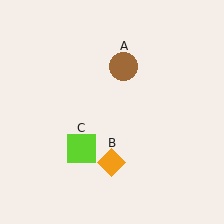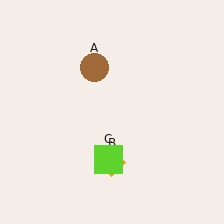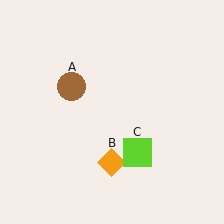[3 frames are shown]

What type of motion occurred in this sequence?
The brown circle (object A), lime square (object C) rotated counterclockwise around the center of the scene.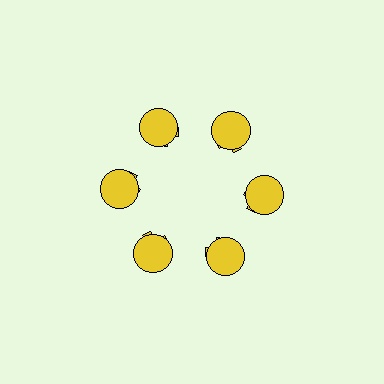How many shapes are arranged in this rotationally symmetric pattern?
There are 12 shapes, arranged in 6 groups of 2.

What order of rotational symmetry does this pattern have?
This pattern has 6-fold rotational symmetry.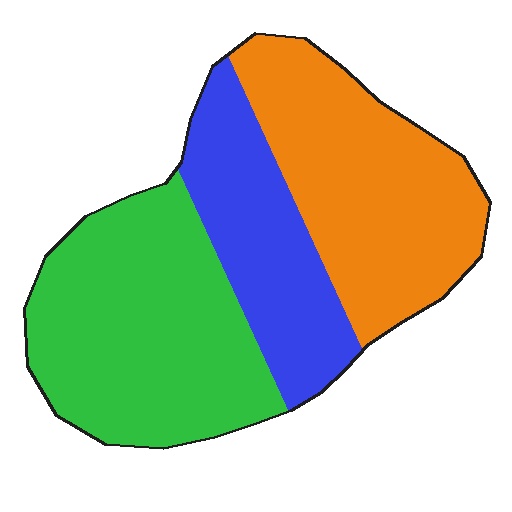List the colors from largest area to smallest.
From largest to smallest: green, orange, blue.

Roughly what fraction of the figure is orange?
Orange covers about 35% of the figure.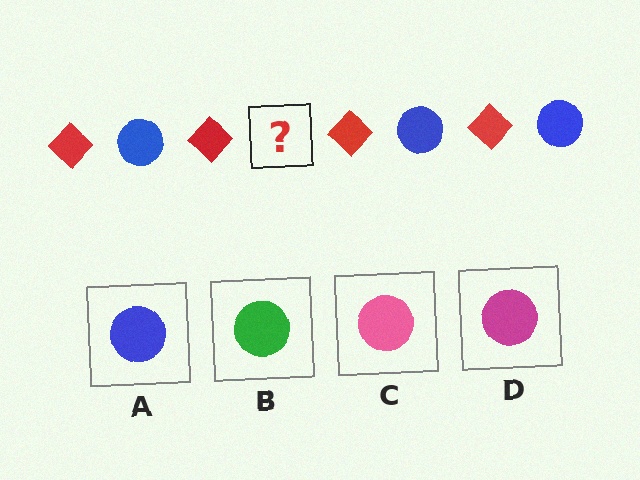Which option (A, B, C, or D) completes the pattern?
A.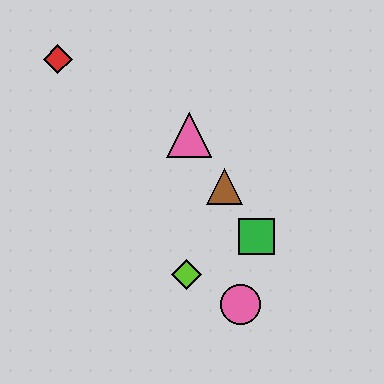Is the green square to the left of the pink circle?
No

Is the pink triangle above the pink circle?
Yes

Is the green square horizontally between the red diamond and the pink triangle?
No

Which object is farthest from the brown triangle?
The red diamond is farthest from the brown triangle.